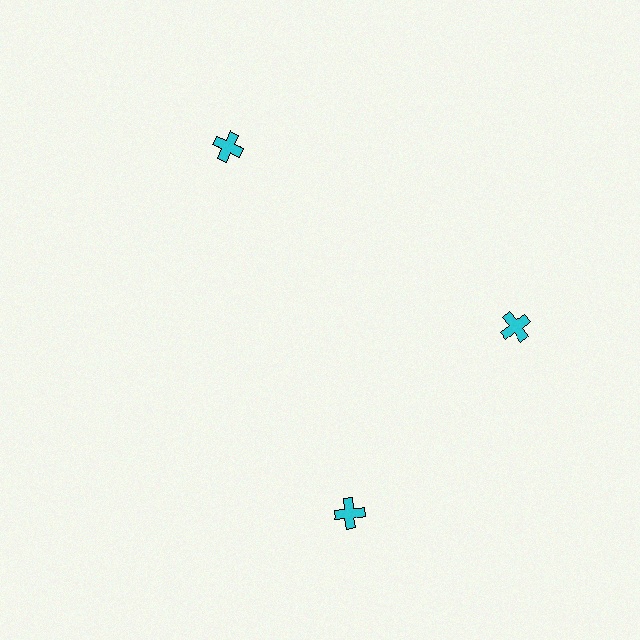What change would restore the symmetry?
The symmetry would be restored by rotating it back into even spacing with its neighbors so that all 3 crosses sit at equal angles and equal distance from the center.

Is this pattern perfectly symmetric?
No. The 3 cyan crosses are arranged in a ring, but one element near the 7 o'clock position is rotated out of alignment along the ring, breaking the 3-fold rotational symmetry.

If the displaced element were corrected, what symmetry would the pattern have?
It would have 3-fold rotational symmetry — the pattern would map onto itself every 120 degrees.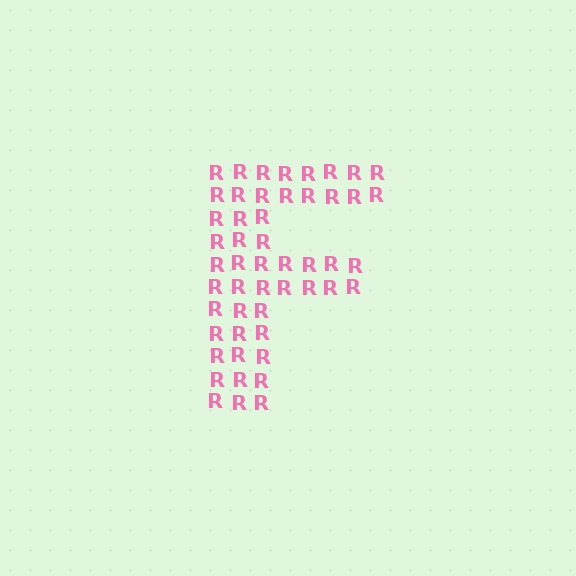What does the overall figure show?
The overall figure shows the letter F.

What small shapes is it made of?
It is made of small letter R's.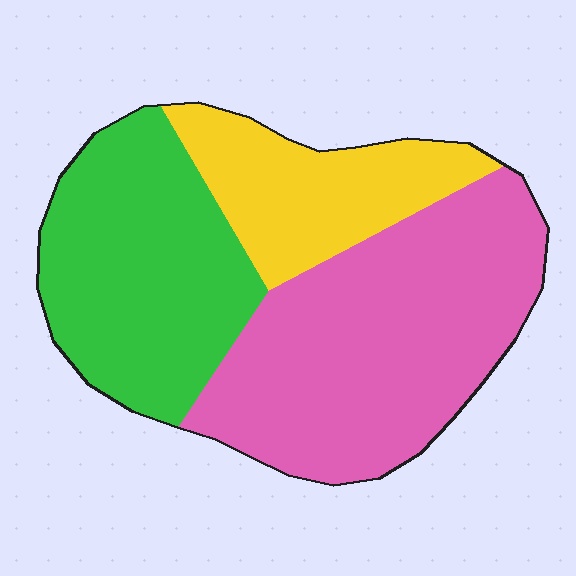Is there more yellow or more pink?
Pink.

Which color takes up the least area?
Yellow, at roughly 20%.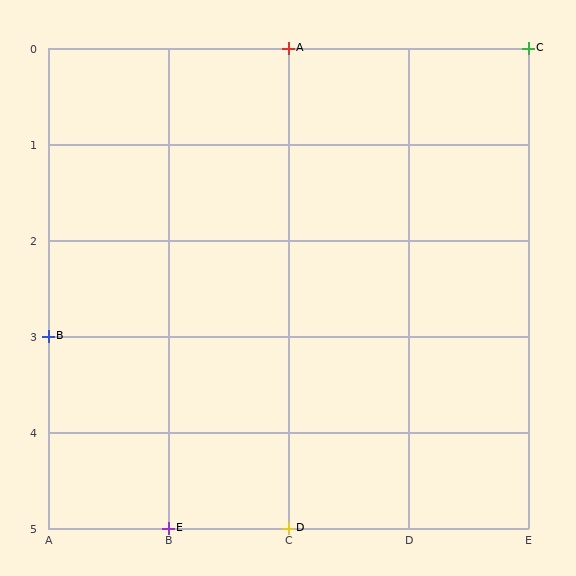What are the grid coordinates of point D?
Point D is at grid coordinates (C, 5).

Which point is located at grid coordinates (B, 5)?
Point E is at (B, 5).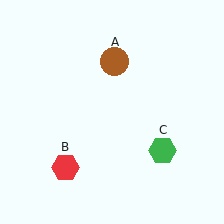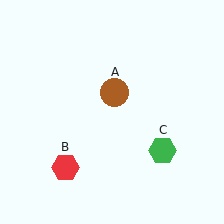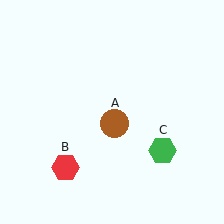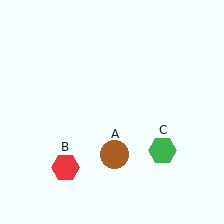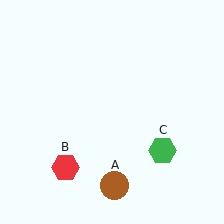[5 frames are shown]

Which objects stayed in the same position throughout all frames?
Red hexagon (object B) and green hexagon (object C) remained stationary.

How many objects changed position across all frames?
1 object changed position: brown circle (object A).